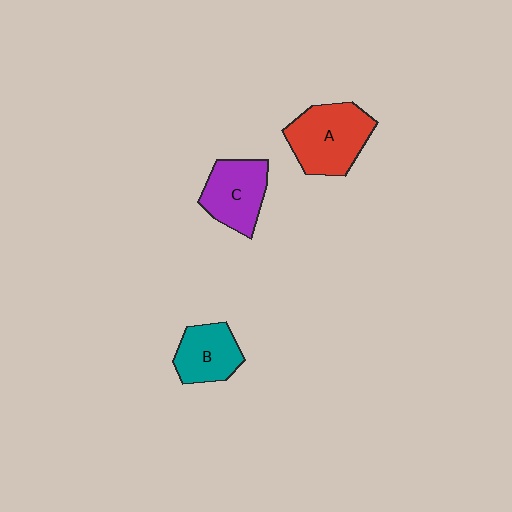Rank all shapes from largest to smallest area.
From largest to smallest: A (red), C (purple), B (teal).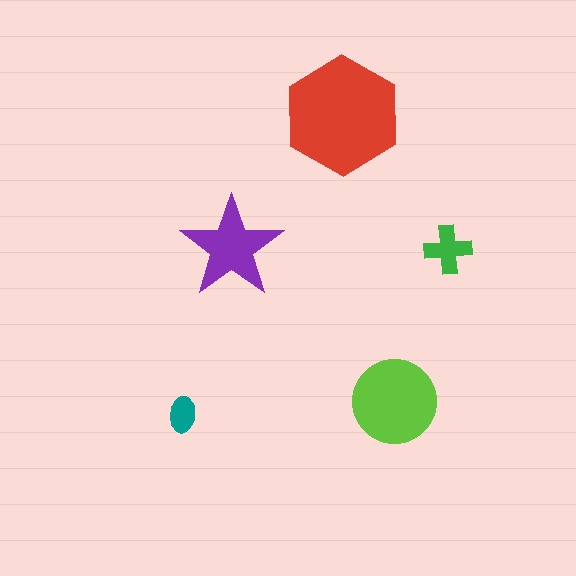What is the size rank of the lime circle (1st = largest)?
2nd.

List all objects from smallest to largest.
The teal ellipse, the green cross, the purple star, the lime circle, the red hexagon.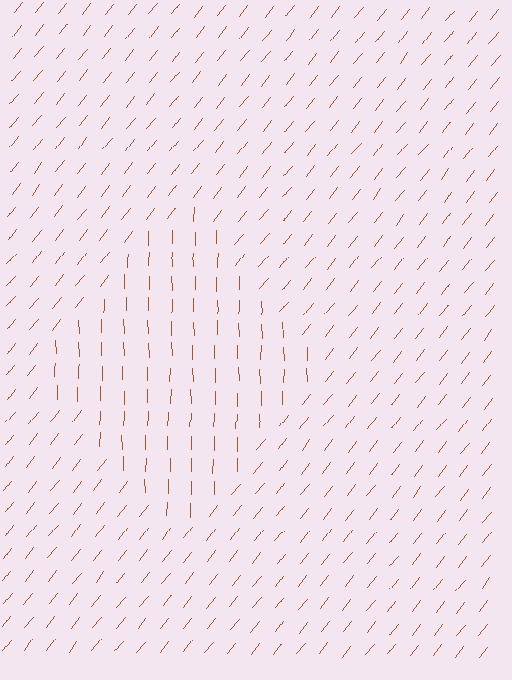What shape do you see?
I see a diamond.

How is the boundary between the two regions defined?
The boundary is defined purely by a change in line orientation (approximately 39 degrees difference). All lines are the same color and thickness.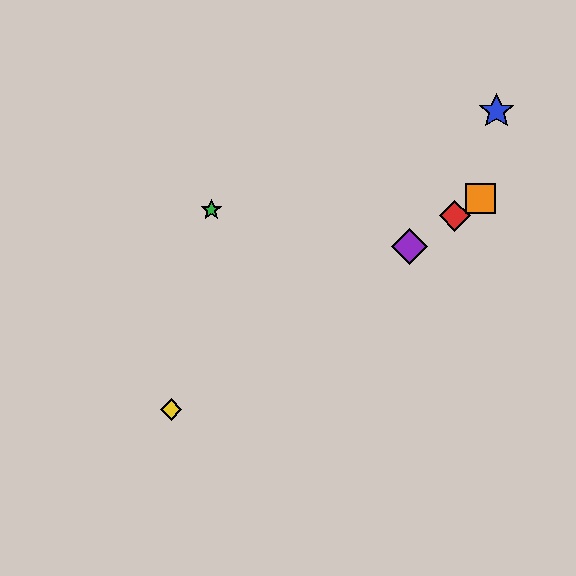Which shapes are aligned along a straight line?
The red diamond, the yellow diamond, the purple diamond, the orange square are aligned along a straight line.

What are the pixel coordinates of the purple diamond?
The purple diamond is at (410, 247).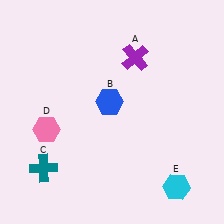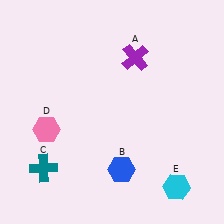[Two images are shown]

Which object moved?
The blue hexagon (B) moved down.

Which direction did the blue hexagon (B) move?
The blue hexagon (B) moved down.